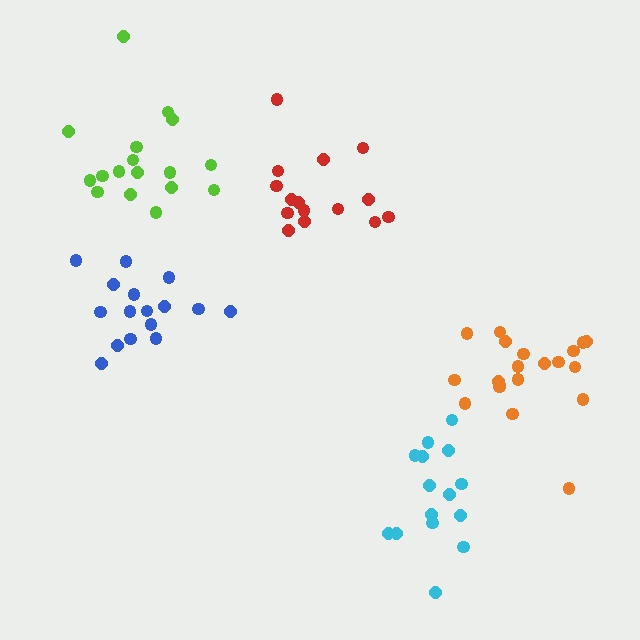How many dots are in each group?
Group 1: 20 dots, Group 2: 15 dots, Group 3: 16 dots, Group 4: 17 dots, Group 5: 15 dots (83 total).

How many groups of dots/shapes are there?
There are 5 groups.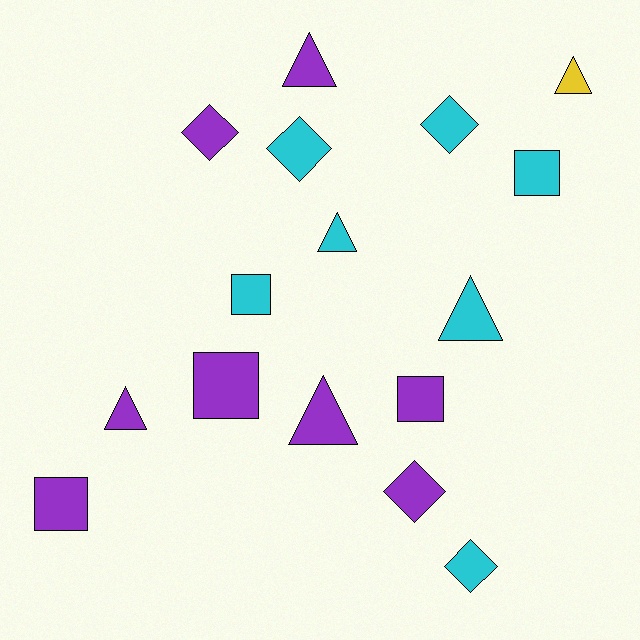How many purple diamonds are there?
There are 2 purple diamonds.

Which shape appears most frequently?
Triangle, with 6 objects.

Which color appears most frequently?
Purple, with 8 objects.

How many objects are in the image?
There are 16 objects.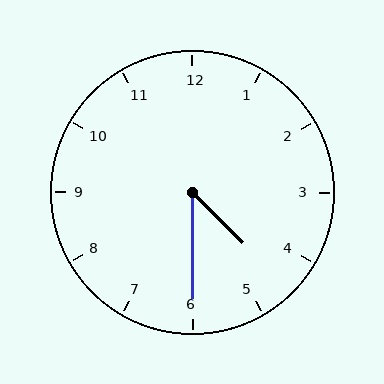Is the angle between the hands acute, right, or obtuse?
It is acute.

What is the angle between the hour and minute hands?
Approximately 45 degrees.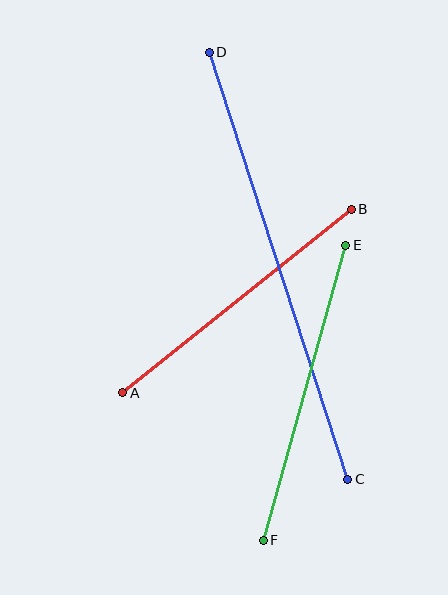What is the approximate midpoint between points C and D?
The midpoint is at approximately (279, 266) pixels.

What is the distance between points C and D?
The distance is approximately 449 pixels.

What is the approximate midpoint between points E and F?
The midpoint is at approximately (305, 393) pixels.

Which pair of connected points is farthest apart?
Points C and D are farthest apart.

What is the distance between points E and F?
The distance is approximately 306 pixels.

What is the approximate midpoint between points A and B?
The midpoint is at approximately (237, 301) pixels.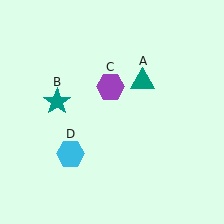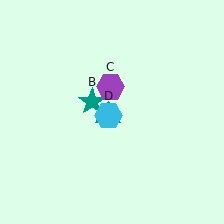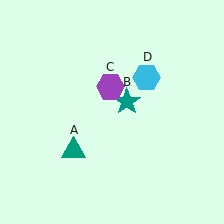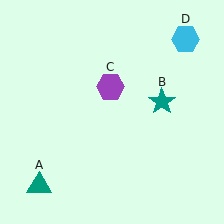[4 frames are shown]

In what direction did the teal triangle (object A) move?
The teal triangle (object A) moved down and to the left.